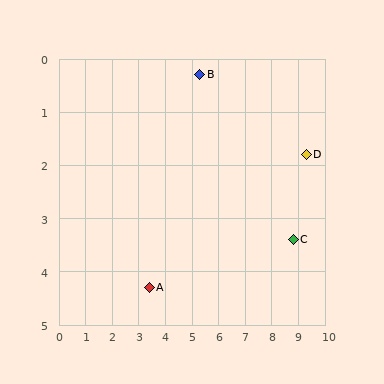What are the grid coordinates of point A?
Point A is at approximately (3.4, 4.3).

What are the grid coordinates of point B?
Point B is at approximately (5.3, 0.3).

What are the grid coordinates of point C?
Point C is at approximately (8.8, 3.4).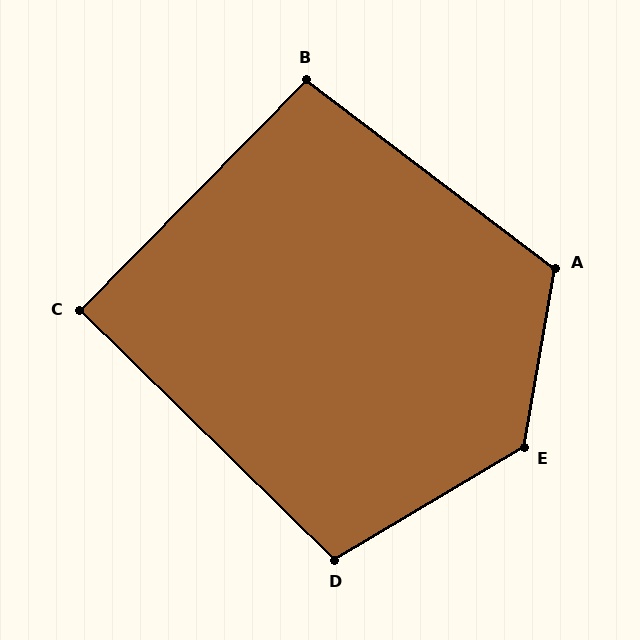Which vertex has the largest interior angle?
E, at approximately 130 degrees.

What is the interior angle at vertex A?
Approximately 117 degrees (obtuse).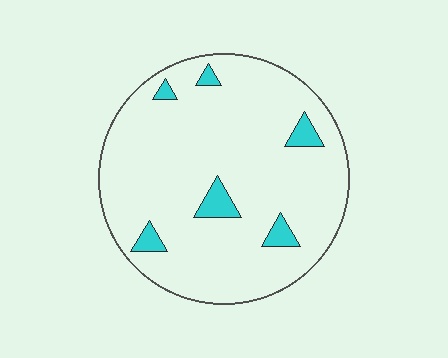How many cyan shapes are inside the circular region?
6.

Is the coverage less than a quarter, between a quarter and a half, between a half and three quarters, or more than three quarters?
Less than a quarter.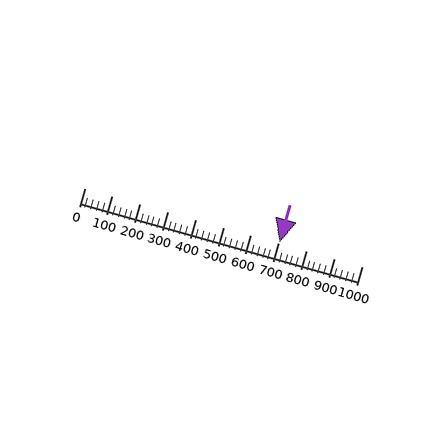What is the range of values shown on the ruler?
The ruler shows values from 0 to 1000.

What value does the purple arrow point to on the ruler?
The purple arrow points to approximately 702.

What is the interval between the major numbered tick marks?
The major tick marks are spaced 100 units apart.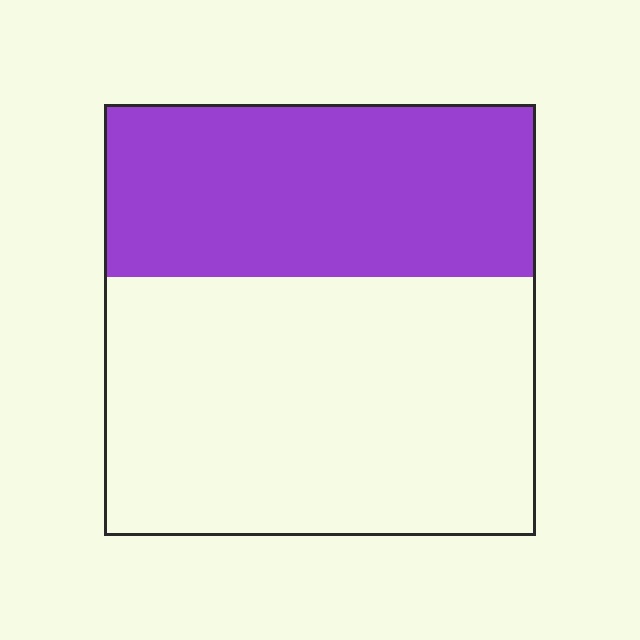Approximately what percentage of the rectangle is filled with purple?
Approximately 40%.